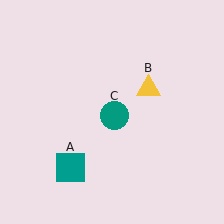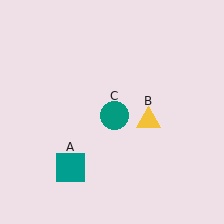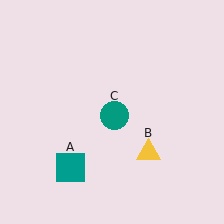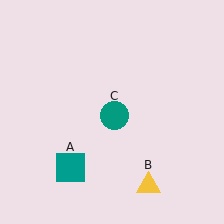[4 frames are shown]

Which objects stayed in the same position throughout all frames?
Teal square (object A) and teal circle (object C) remained stationary.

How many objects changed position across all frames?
1 object changed position: yellow triangle (object B).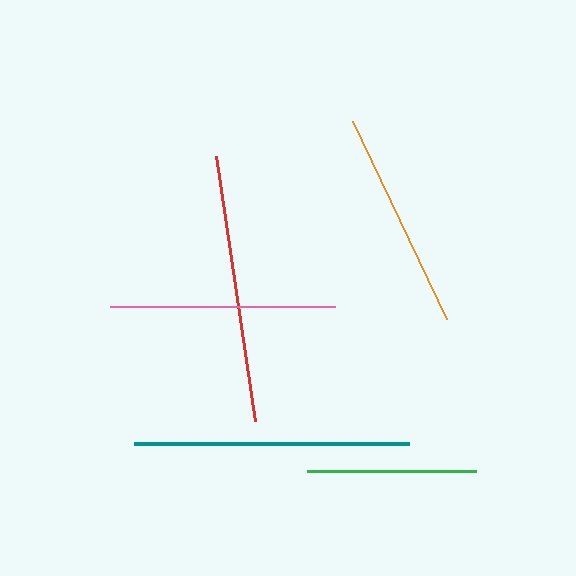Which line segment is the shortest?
The green line is the shortest at approximately 169 pixels.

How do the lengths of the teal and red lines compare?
The teal and red lines are approximately the same length.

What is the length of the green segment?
The green segment is approximately 169 pixels long.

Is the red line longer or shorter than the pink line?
The red line is longer than the pink line.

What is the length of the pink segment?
The pink segment is approximately 225 pixels long.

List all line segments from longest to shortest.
From longest to shortest: teal, red, pink, orange, green.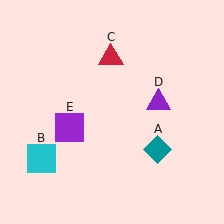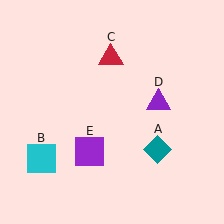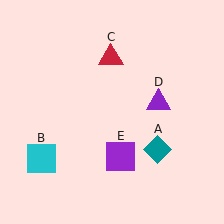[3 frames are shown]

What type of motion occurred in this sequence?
The purple square (object E) rotated counterclockwise around the center of the scene.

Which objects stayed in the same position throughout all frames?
Teal diamond (object A) and cyan square (object B) and red triangle (object C) and purple triangle (object D) remained stationary.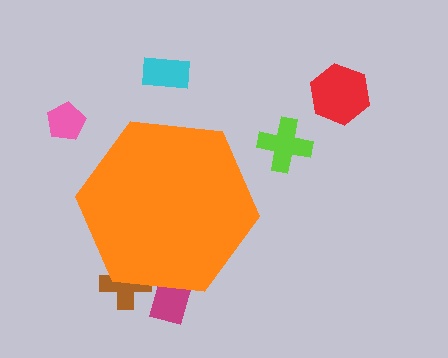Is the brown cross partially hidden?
Yes, the brown cross is partially hidden behind the orange hexagon.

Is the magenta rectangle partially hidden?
Yes, the magenta rectangle is partially hidden behind the orange hexagon.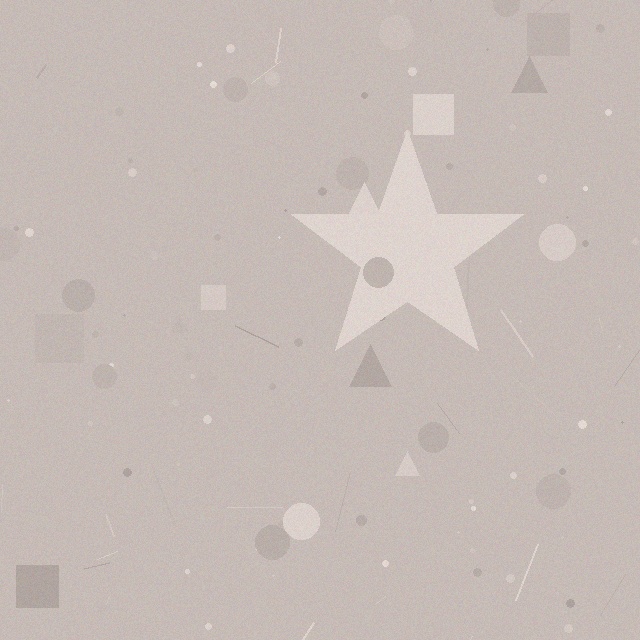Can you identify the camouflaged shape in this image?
The camouflaged shape is a star.